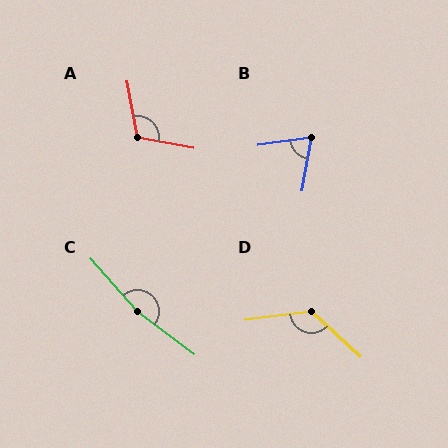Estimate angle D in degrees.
Approximately 130 degrees.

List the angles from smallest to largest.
B (72°), A (111°), D (130°), C (168°).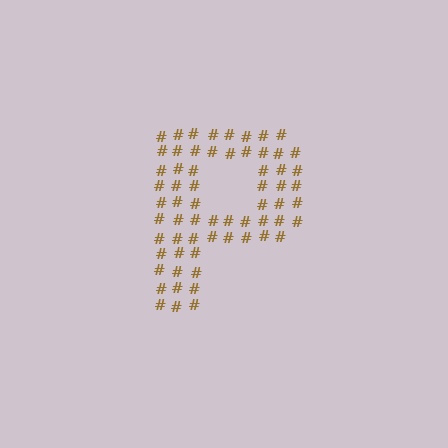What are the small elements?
The small elements are hash symbols.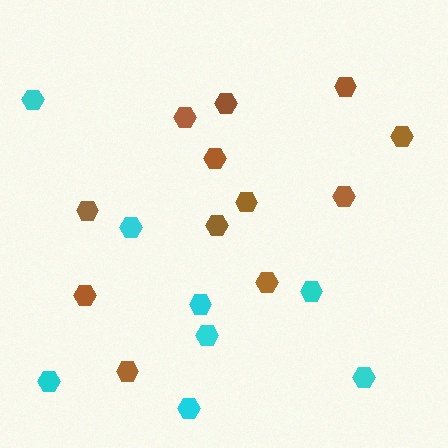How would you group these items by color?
There are 2 groups: one group of cyan hexagons (8) and one group of brown hexagons (12).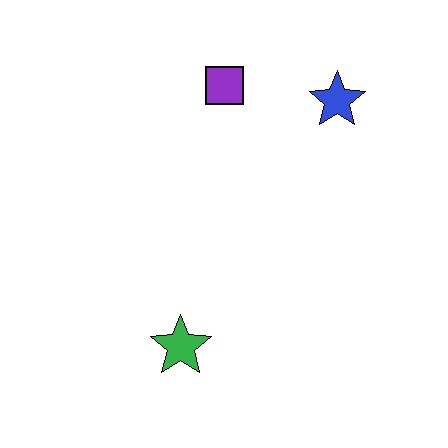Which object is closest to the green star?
The purple square is closest to the green star.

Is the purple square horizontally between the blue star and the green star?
Yes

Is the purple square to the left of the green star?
No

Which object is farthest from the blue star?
The green star is farthest from the blue star.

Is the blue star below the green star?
No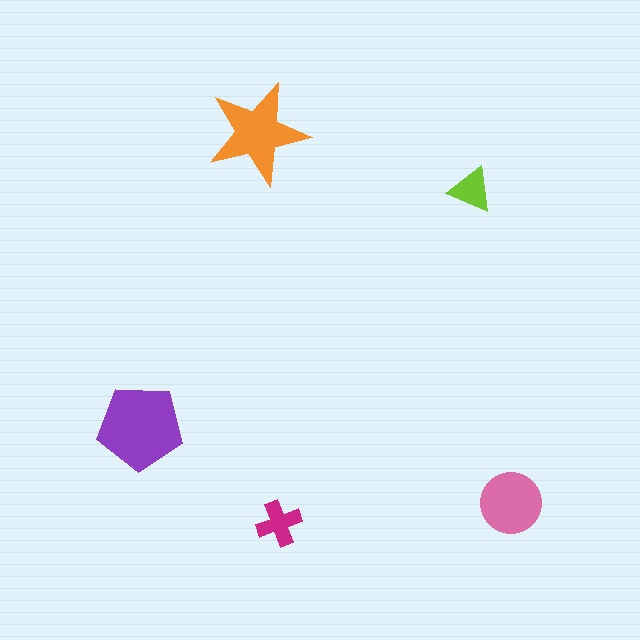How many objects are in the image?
There are 5 objects in the image.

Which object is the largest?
The purple pentagon.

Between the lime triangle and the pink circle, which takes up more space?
The pink circle.